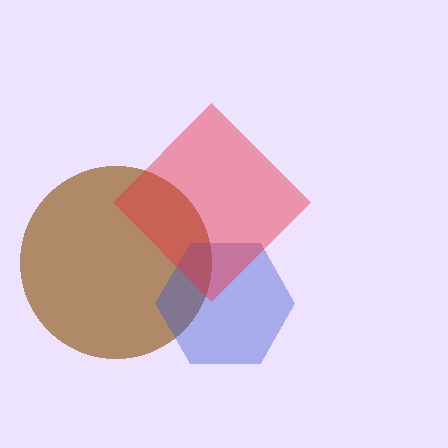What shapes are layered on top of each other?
The layered shapes are: a brown circle, a blue hexagon, a red diamond.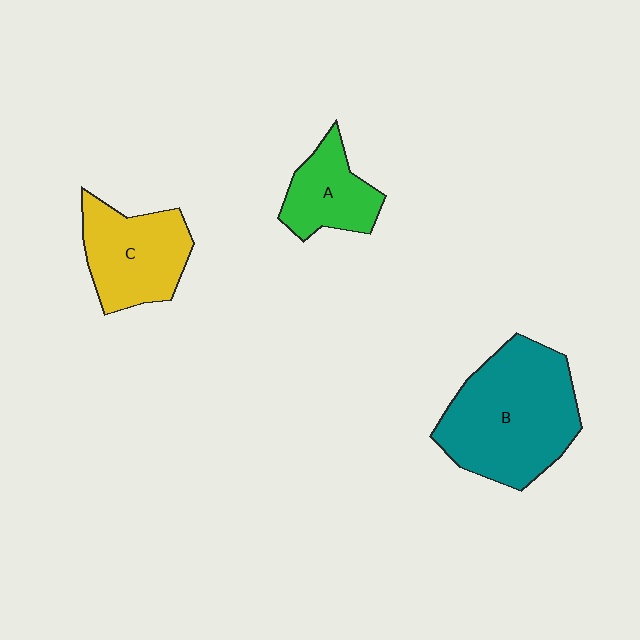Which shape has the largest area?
Shape B (teal).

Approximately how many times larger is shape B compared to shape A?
Approximately 2.2 times.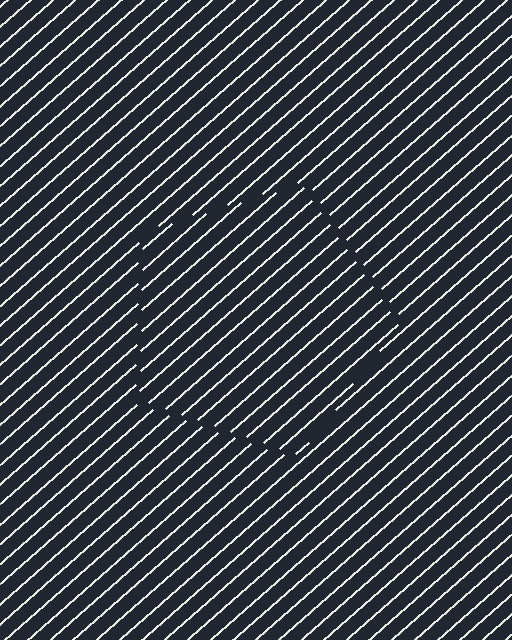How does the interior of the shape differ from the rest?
The interior of the shape contains the same grating, shifted by half a period — the contour is defined by the phase discontinuity where line-ends from the inner and outer gratings abut.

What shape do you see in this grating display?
An illusory pentagon. The interior of the shape contains the same grating, shifted by half a period — the contour is defined by the phase discontinuity where line-ends from the inner and outer gratings abut.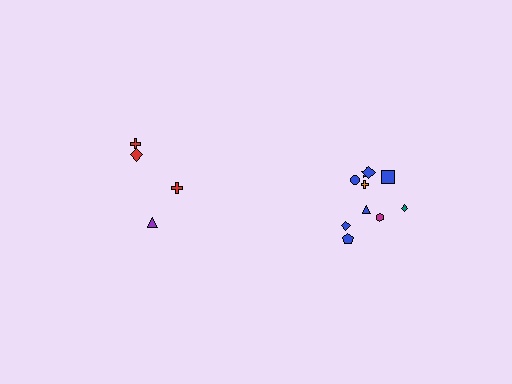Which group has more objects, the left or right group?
The right group.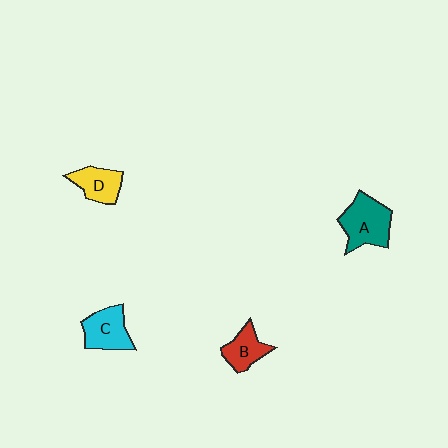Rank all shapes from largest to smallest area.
From largest to smallest: A (teal), C (cyan), D (yellow), B (red).